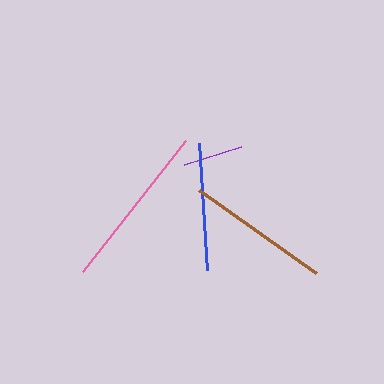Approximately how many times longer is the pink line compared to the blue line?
The pink line is approximately 1.3 times the length of the blue line.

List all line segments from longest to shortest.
From longest to shortest: pink, brown, blue, purple.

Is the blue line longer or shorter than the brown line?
The brown line is longer than the blue line.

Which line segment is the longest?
The pink line is the longest at approximately 167 pixels.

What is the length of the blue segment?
The blue segment is approximately 128 pixels long.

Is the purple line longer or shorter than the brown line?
The brown line is longer than the purple line.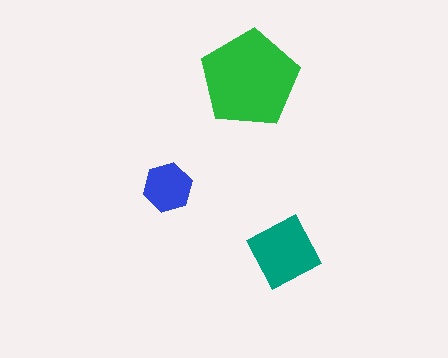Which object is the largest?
The green pentagon.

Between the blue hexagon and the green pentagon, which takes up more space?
The green pentagon.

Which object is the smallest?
The blue hexagon.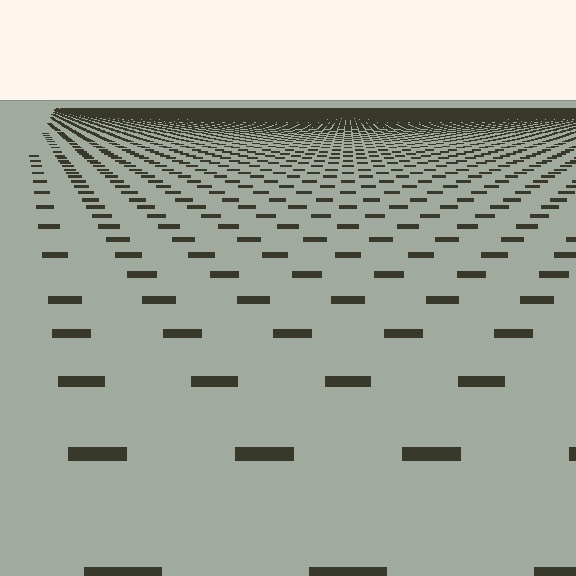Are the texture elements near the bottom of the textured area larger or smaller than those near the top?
Larger. Near the bottom, elements are closer to the viewer and appear at a bigger on-screen size.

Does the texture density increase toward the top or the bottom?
Density increases toward the top.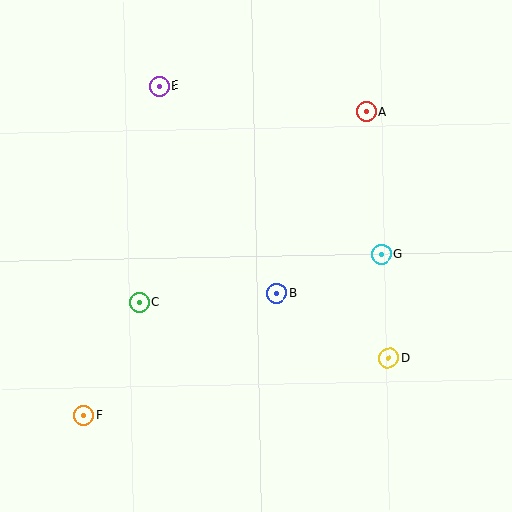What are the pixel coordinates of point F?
Point F is at (84, 416).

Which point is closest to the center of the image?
Point B at (277, 293) is closest to the center.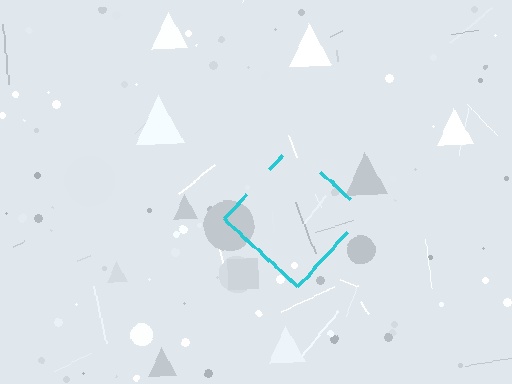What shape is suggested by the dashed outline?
The dashed outline suggests a diamond.